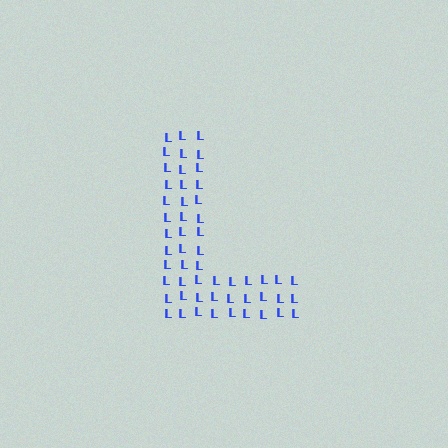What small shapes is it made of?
It is made of small letter L's.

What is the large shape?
The large shape is the letter L.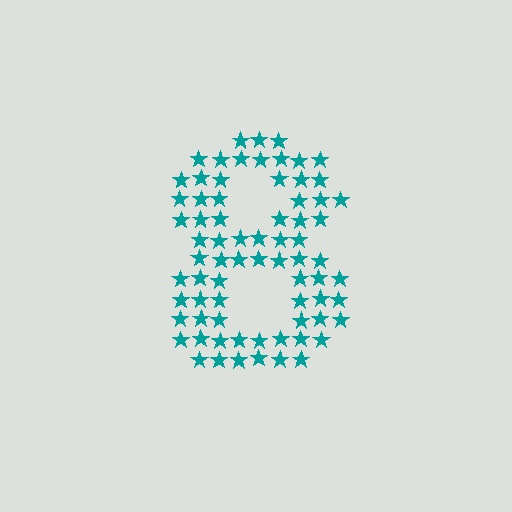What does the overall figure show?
The overall figure shows the digit 8.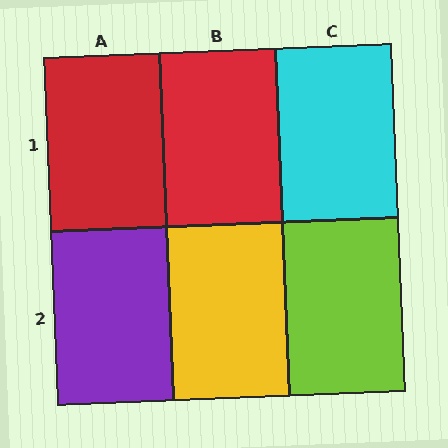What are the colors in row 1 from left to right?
Red, red, cyan.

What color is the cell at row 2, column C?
Lime.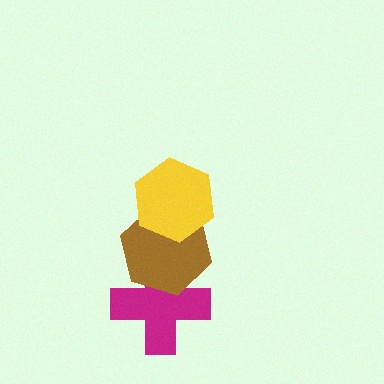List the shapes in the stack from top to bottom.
From top to bottom: the yellow hexagon, the brown hexagon, the magenta cross.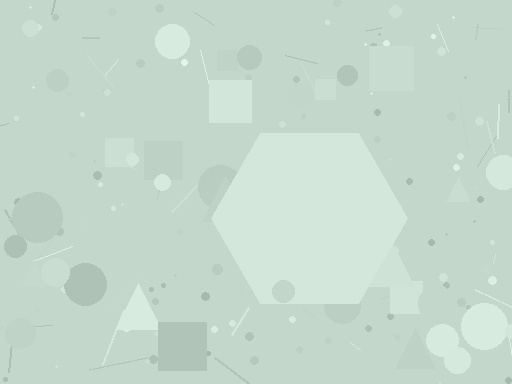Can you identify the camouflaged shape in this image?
The camouflaged shape is a hexagon.